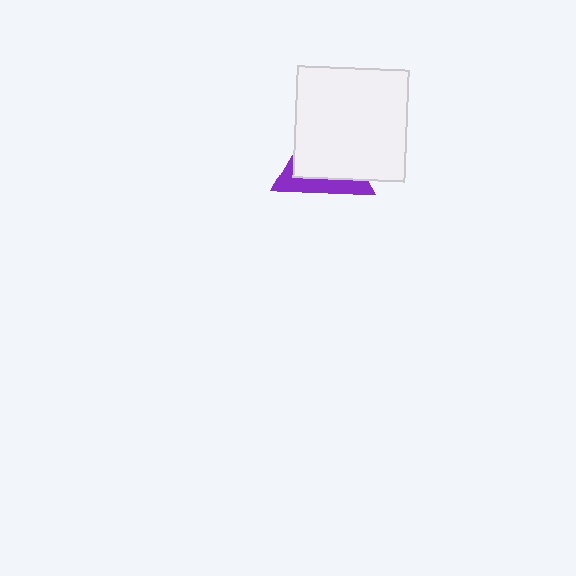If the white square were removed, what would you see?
You would see the complete purple triangle.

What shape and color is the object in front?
The object in front is a white square.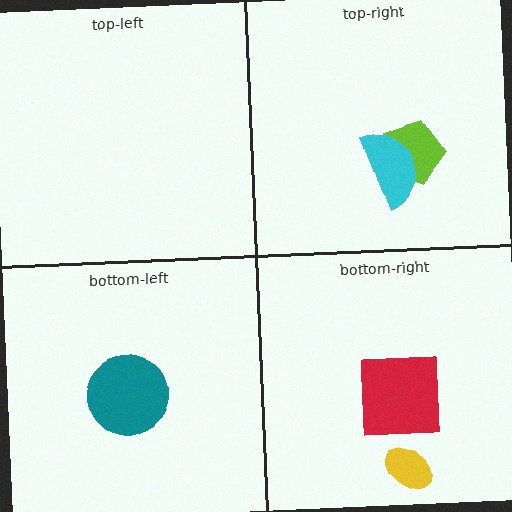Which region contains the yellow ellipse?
The bottom-right region.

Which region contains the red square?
The bottom-right region.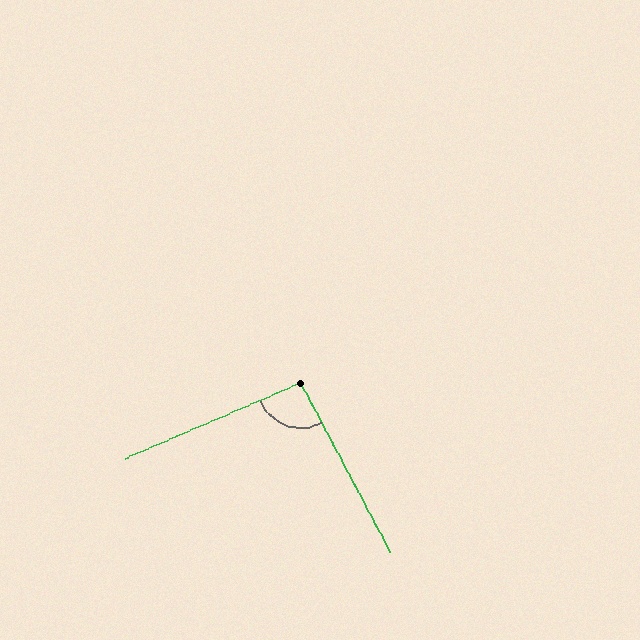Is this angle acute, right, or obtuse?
It is approximately a right angle.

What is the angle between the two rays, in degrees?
Approximately 95 degrees.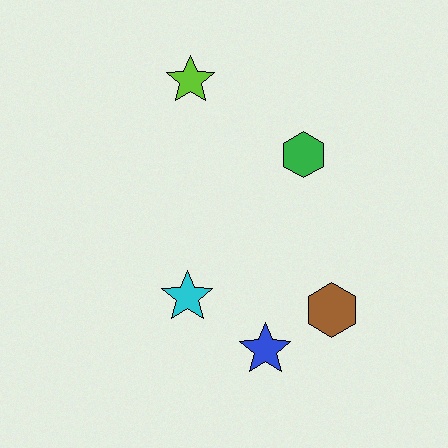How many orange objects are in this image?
There are no orange objects.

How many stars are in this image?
There are 3 stars.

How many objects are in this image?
There are 5 objects.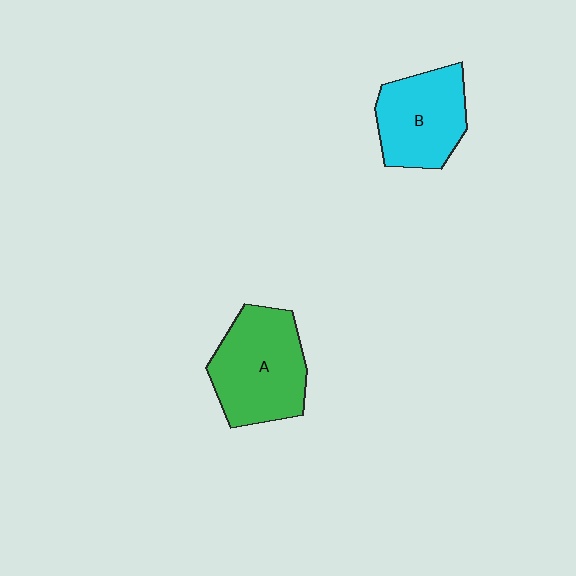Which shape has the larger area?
Shape A (green).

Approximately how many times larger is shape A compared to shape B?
Approximately 1.2 times.